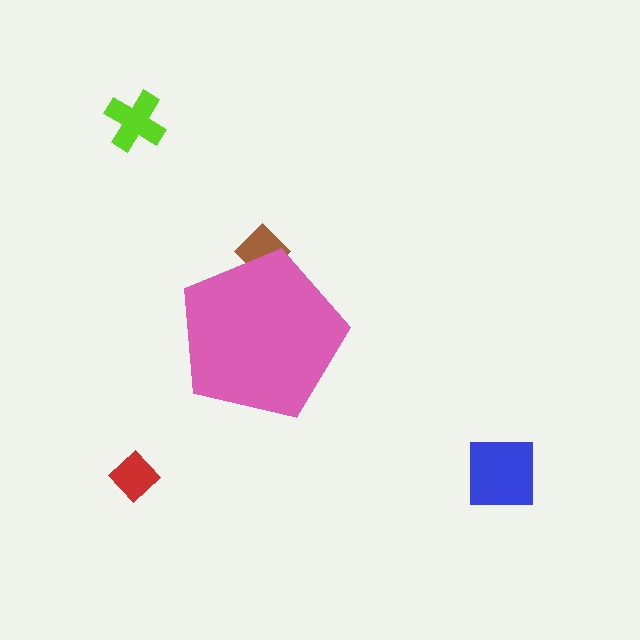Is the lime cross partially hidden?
No, the lime cross is fully visible.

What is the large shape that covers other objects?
A pink pentagon.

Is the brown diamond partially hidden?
Yes, the brown diamond is partially hidden behind the pink pentagon.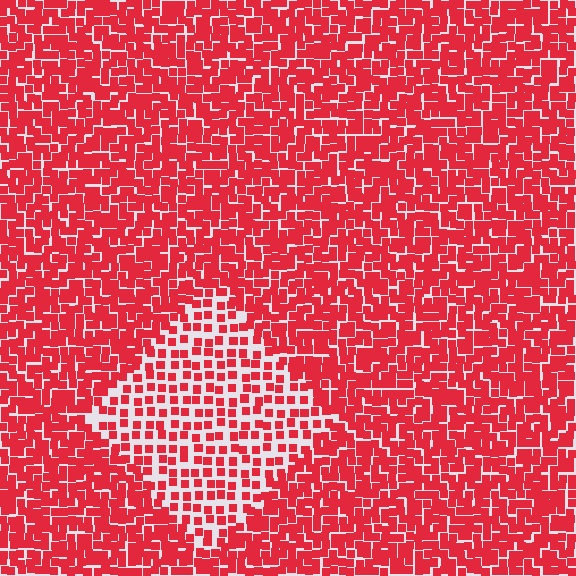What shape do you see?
I see a diamond.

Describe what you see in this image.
The image contains small red elements arranged at two different densities. A diamond-shaped region is visible where the elements are less densely packed than the surrounding area.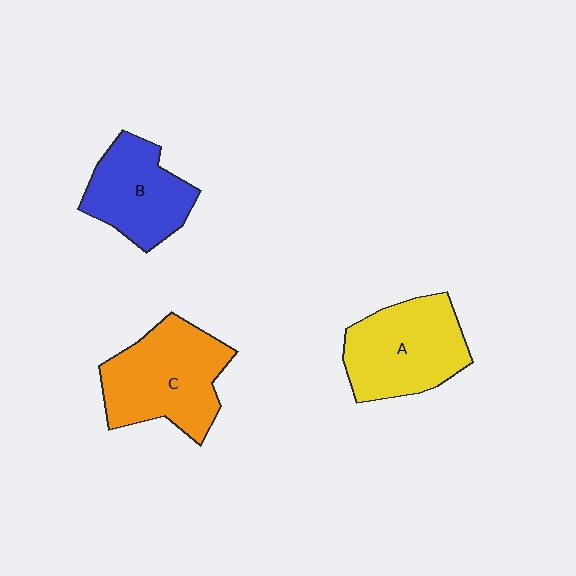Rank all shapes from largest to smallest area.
From largest to smallest: C (orange), A (yellow), B (blue).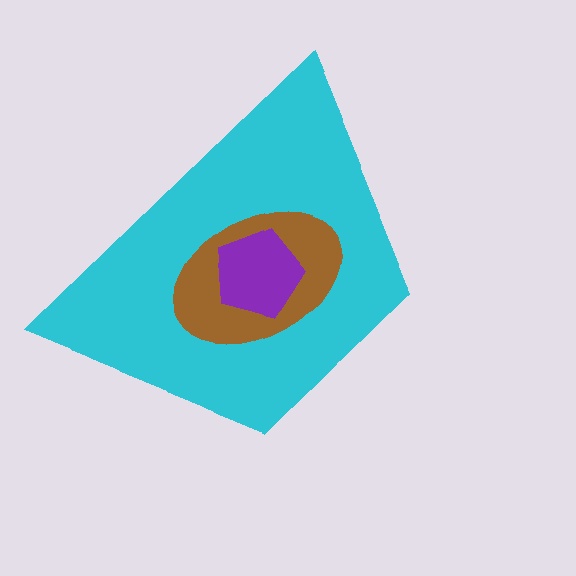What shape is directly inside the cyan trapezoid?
The brown ellipse.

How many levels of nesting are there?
3.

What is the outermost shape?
The cyan trapezoid.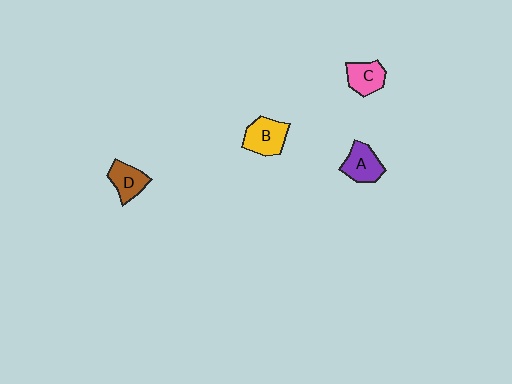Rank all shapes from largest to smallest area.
From largest to smallest: B (yellow), A (purple), D (brown), C (pink).